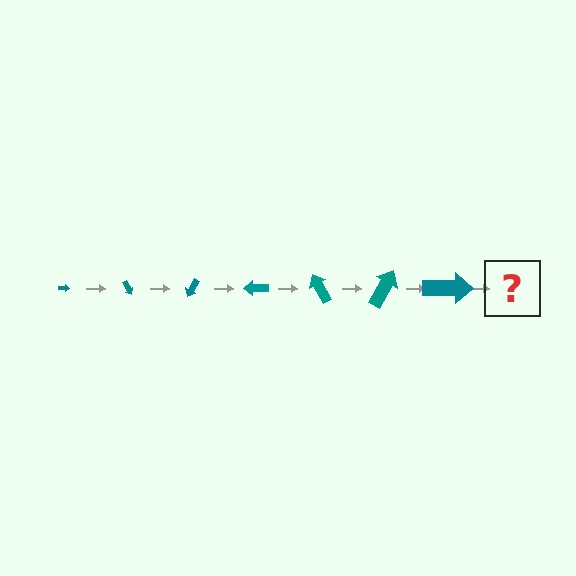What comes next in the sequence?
The next element should be an arrow, larger than the previous one and rotated 420 degrees from the start.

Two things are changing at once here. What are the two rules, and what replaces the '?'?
The two rules are that the arrow grows larger each step and it rotates 60 degrees each step. The '?' should be an arrow, larger than the previous one and rotated 420 degrees from the start.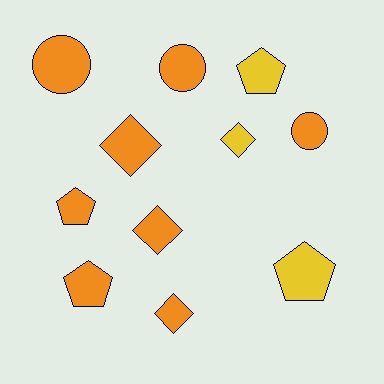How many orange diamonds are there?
There are 3 orange diamonds.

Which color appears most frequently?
Orange, with 8 objects.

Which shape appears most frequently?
Diamond, with 4 objects.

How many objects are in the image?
There are 11 objects.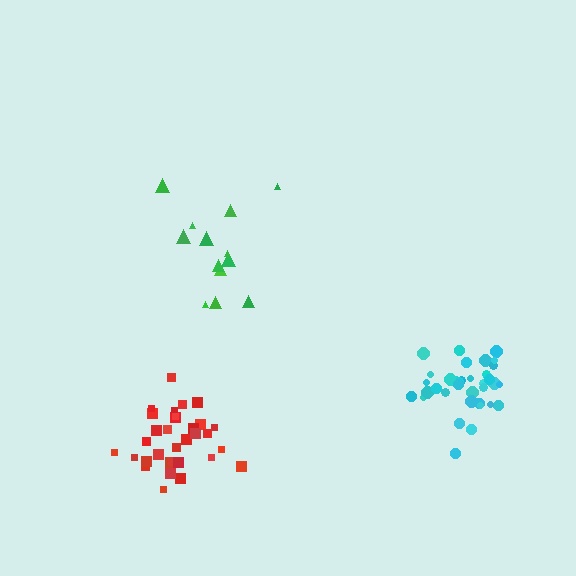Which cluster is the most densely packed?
Cyan.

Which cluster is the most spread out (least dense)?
Green.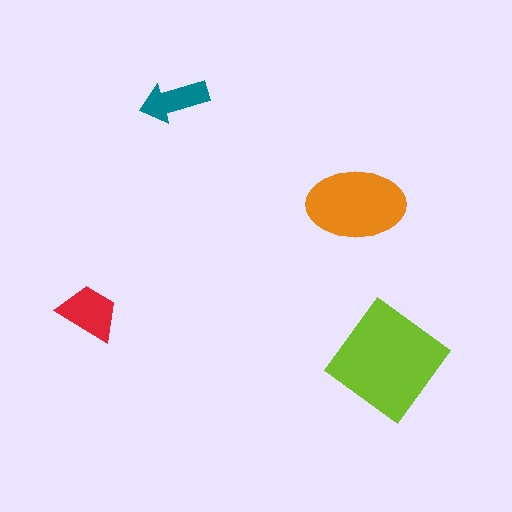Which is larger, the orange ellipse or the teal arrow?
The orange ellipse.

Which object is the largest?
The lime diamond.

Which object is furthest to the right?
The lime diamond is rightmost.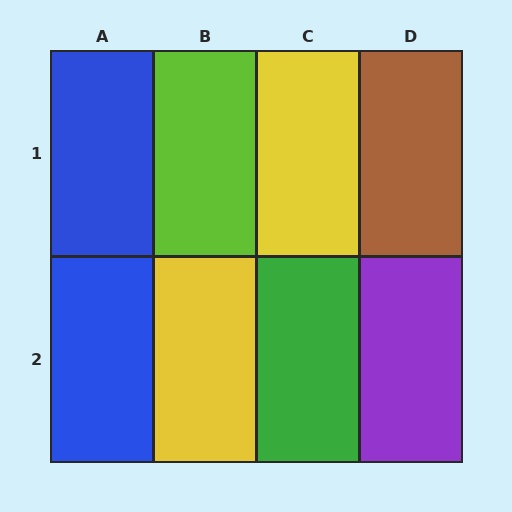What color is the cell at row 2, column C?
Green.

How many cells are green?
1 cell is green.